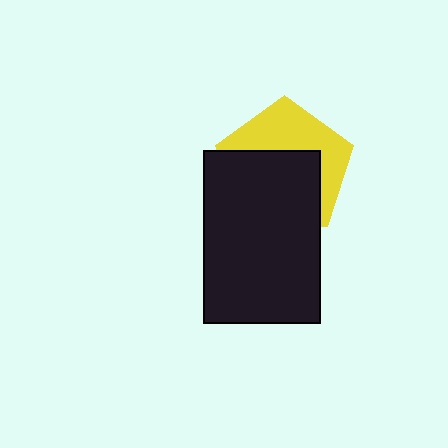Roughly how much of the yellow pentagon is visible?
A small part of it is visible (roughly 43%).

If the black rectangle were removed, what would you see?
You would see the complete yellow pentagon.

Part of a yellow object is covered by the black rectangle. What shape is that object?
It is a pentagon.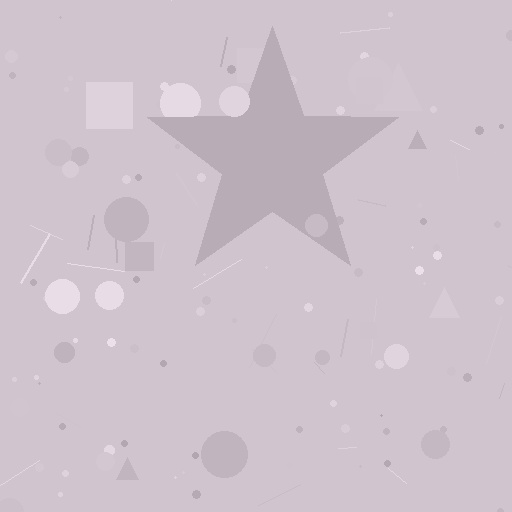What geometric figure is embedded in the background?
A star is embedded in the background.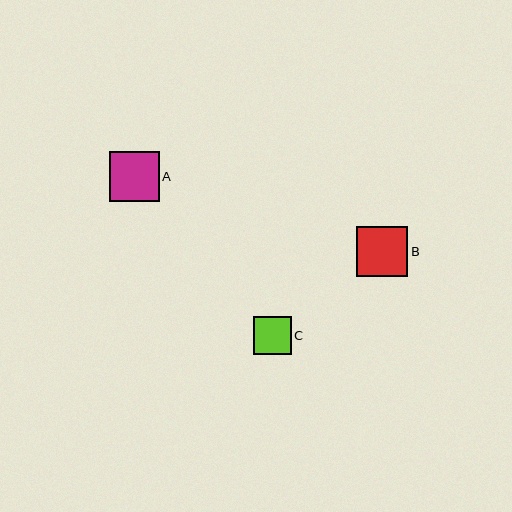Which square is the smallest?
Square C is the smallest with a size of approximately 38 pixels.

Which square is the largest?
Square B is the largest with a size of approximately 51 pixels.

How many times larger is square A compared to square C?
Square A is approximately 1.3 times the size of square C.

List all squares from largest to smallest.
From largest to smallest: B, A, C.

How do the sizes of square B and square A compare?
Square B and square A are approximately the same size.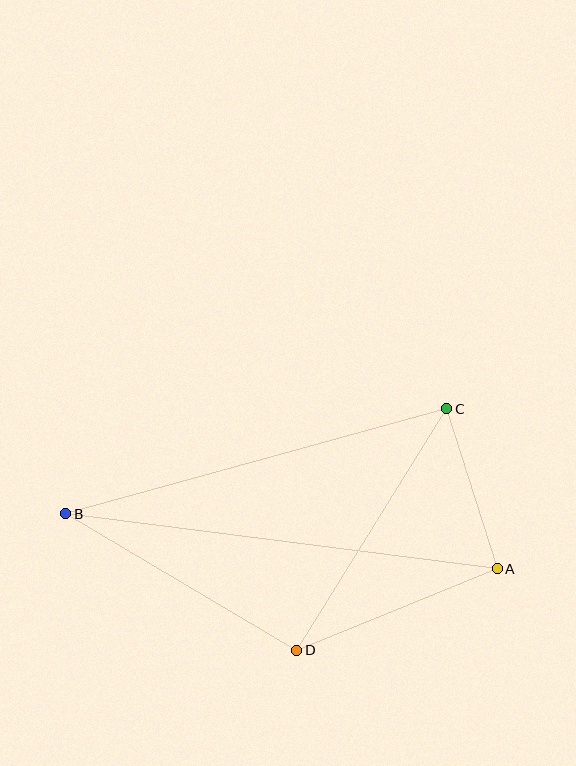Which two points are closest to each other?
Points A and C are closest to each other.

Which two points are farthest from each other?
Points A and B are farthest from each other.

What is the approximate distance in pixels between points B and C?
The distance between B and C is approximately 395 pixels.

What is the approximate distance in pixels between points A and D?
The distance between A and D is approximately 216 pixels.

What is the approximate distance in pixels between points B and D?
The distance between B and D is approximately 268 pixels.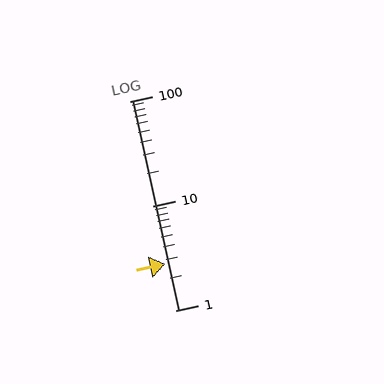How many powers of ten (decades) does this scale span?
The scale spans 2 decades, from 1 to 100.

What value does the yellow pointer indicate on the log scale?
The pointer indicates approximately 2.8.